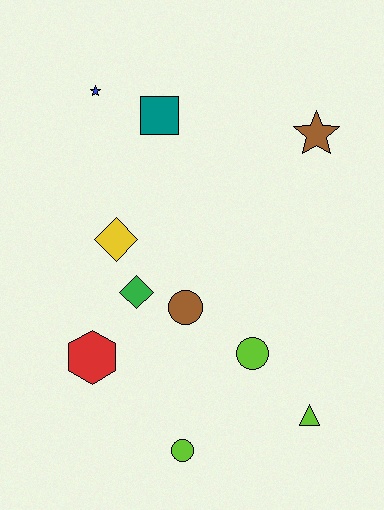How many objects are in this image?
There are 10 objects.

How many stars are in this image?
There are 2 stars.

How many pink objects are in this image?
There are no pink objects.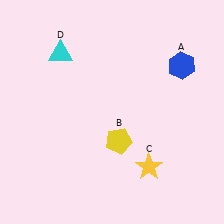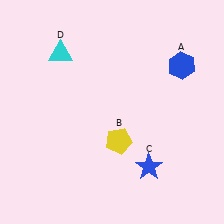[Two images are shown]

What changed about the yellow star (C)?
In Image 1, C is yellow. In Image 2, it changed to blue.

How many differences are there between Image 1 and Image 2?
There is 1 difference between the two images.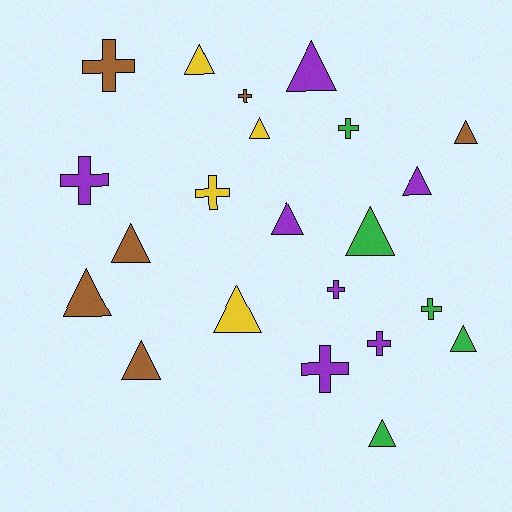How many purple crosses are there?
There are 4 purple crosses.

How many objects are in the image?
There are 22 objects.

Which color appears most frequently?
Purple, with 7 objects.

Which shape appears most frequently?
Triangle, with 13 objects.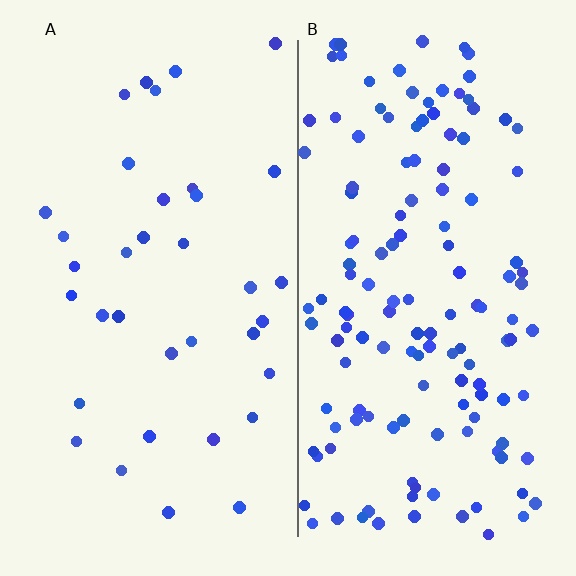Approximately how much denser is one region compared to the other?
Approximately 3.9× — region B over region A.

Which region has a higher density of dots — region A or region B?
B (the right).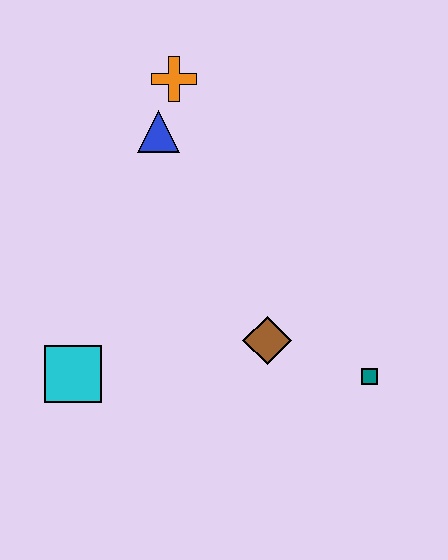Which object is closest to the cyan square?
The brown diamond is closest to the cyan square.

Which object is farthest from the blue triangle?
The teal square is farthest from the blue triangle.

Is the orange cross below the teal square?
No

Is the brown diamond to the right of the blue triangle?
Yes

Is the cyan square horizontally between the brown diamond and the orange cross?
No